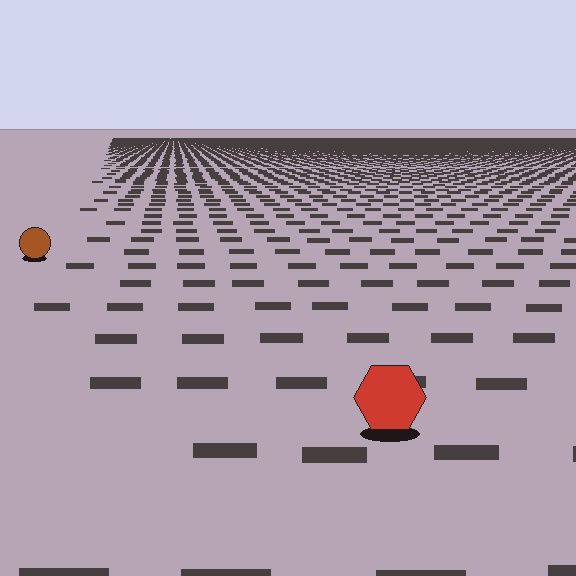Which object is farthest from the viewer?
The brown circle is farthest from the viewer. It appears smaller and the ground texture around it is denser.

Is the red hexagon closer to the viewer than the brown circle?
Yes. The red hexagon is closer — you can tell from the texture gradient: the ground texture is coarser near it.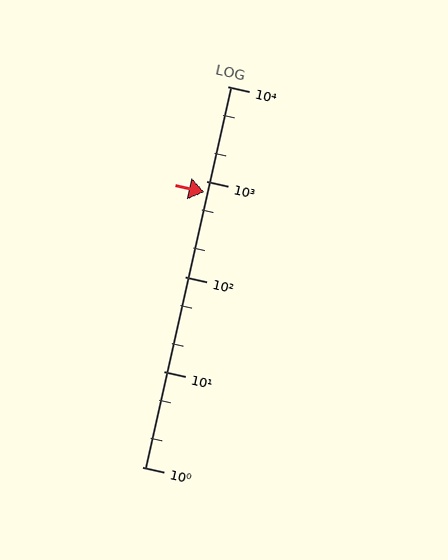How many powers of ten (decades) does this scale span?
The scale spans 4 decades, from 1 to 10000.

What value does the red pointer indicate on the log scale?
The pointer indicates approximately 780.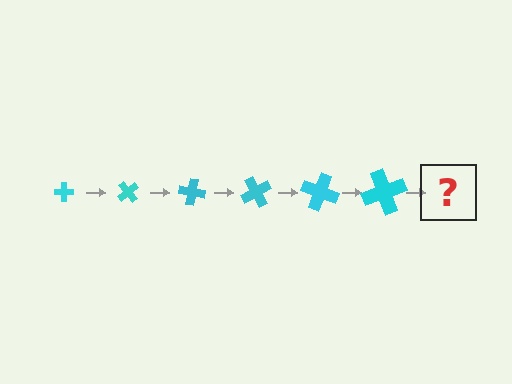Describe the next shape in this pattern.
It should be a cross, larger than the previous one and rotated 300 degrees from the start.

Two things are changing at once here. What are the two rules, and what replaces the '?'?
The two rules are that the cross grows larger each step and it rotates 50 degrees each step. The '?' should be a cross, larger than the previous one and rotated 300 degrees from the start.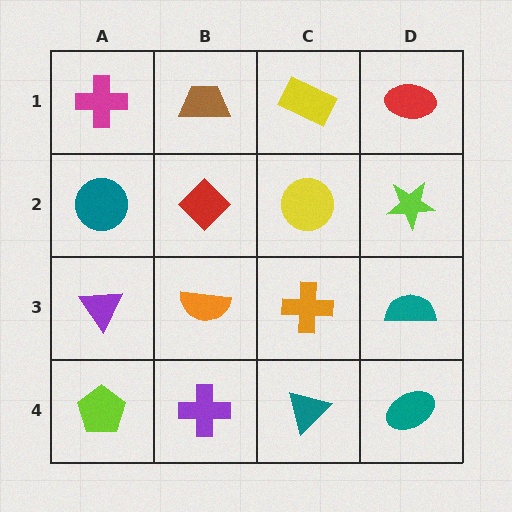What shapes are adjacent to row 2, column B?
A brown trapezoid (row 1, column B), an orange semicircle (row 3, column B), a teal circle (row 2, column A), a yellow circle (row 2, column C).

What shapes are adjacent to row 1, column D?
A lime star (row 2, column D), a yellow rectangle (row 1, column C).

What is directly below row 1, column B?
A red diamond.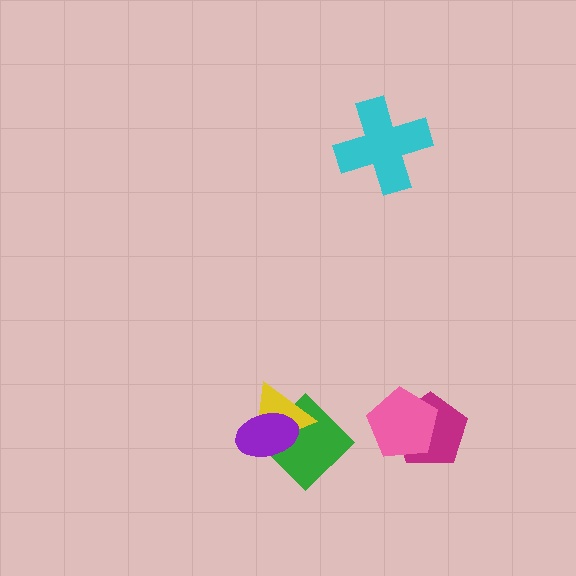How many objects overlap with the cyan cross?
0 objects overlap with the cyan cross.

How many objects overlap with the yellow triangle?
2 objects overlap with the yellow triangle.